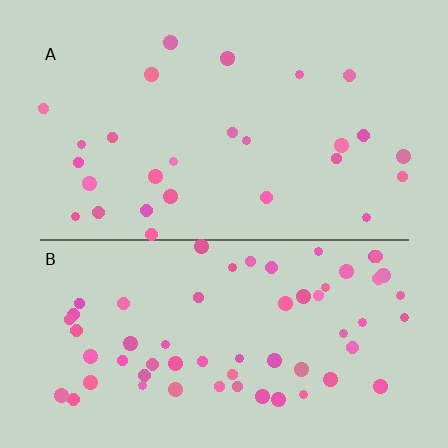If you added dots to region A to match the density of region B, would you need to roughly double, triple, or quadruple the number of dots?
Approximately double.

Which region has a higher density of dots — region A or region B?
B (the bottom).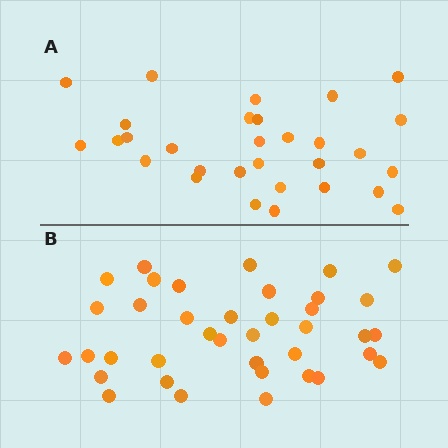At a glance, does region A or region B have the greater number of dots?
Region B (the bottom region) has more dots.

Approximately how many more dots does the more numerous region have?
Region B has roughly 8 or so more dots than region A.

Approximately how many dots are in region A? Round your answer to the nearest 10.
About 30 dots.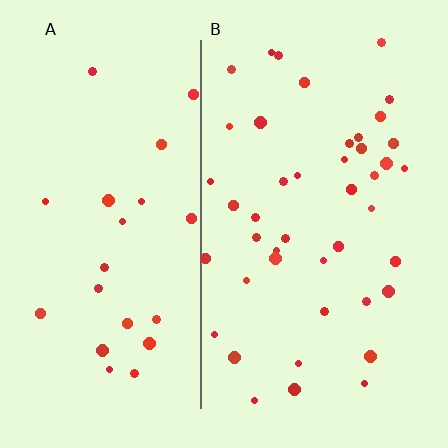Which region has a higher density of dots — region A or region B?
B (the right).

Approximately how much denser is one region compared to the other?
Approximately 1.9× — region B over region A.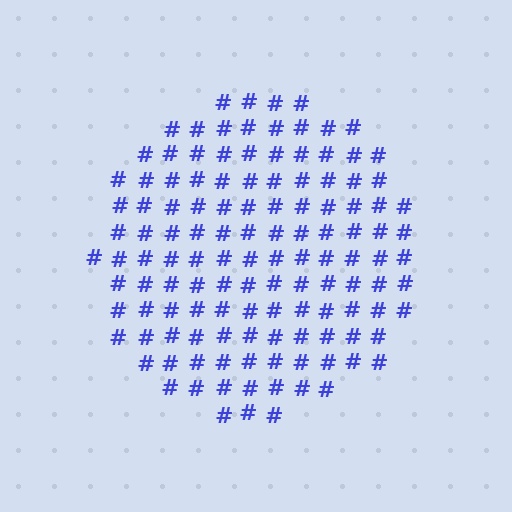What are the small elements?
The small elements are hash symbols.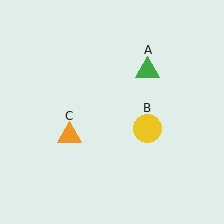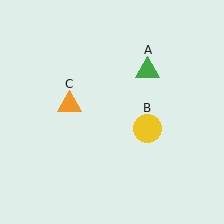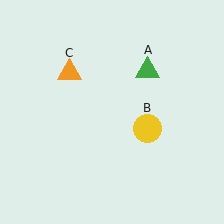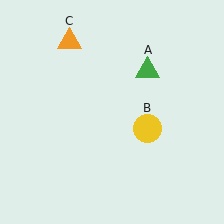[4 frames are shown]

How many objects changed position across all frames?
1 object changed position: orange triangle (object C).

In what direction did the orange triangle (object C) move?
The orange triangle (object C) moved up.